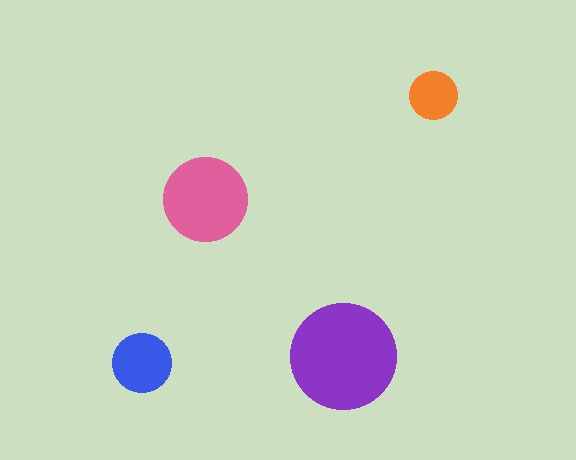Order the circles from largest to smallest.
the purple one, the pink one, the blue one, the orange one.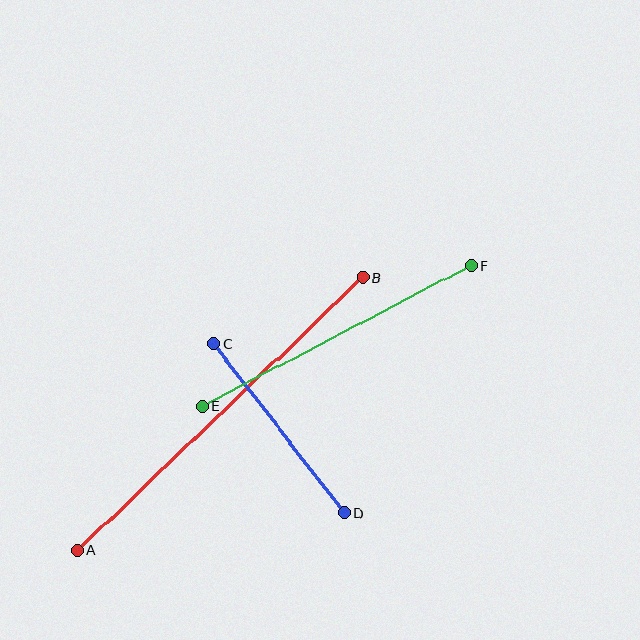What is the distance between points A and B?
The distance is approximately 395 pixels.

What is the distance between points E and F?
The distance is approximately 303 pixels.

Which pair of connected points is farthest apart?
Points A and B are farthest apart.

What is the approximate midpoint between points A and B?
The midpoint is at approximately (220, 414) pixels.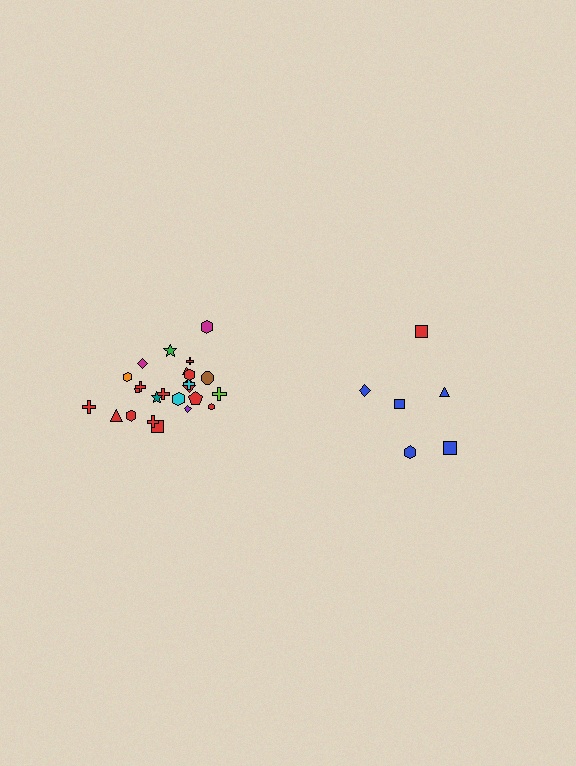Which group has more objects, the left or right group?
The left group.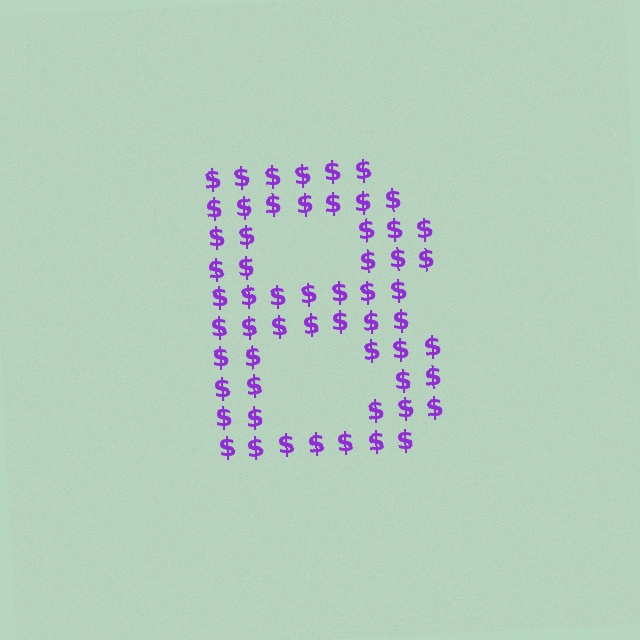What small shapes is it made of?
It is made of small dollar signs.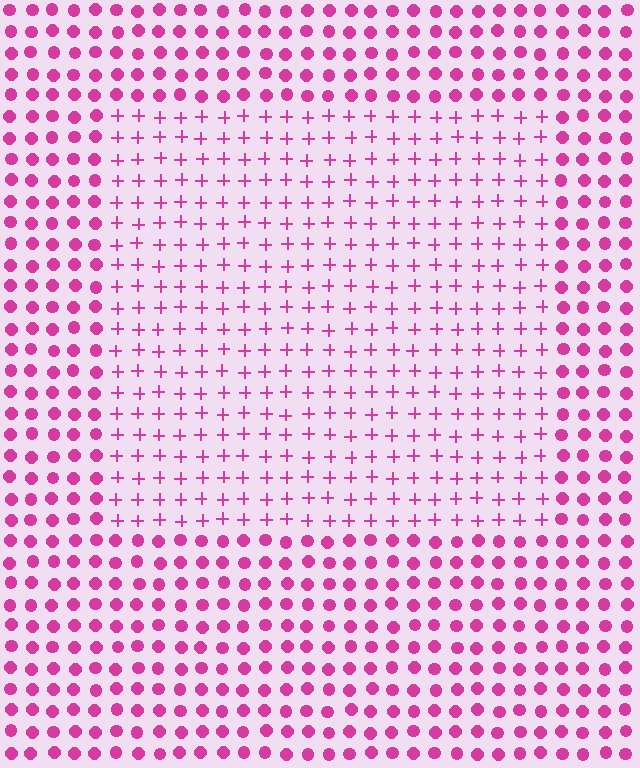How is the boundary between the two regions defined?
The boundary is defined by a change in element shape: plus signs inside vs. circles outside. All elements share the same color and spacing.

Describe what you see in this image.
The image is filled with small magenta elements arranged in a uniform grid. A rectangle-shaped region contains plus signs, while the surrounding area contains circles. The boundary is defined purely by the change in element shape.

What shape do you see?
I see a rectangle.